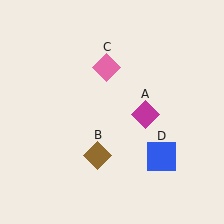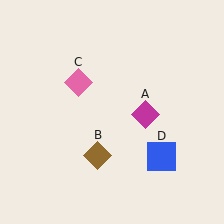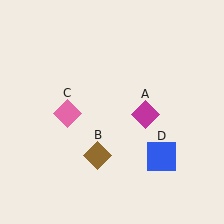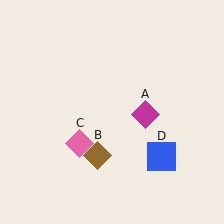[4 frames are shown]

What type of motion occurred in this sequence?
The pink diamond (object C) rotated counterclockwise around the center of the scene.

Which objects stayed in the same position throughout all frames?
Magenta diamond (object A) and brown diamond (object B) and blue square (object D) remained stationary.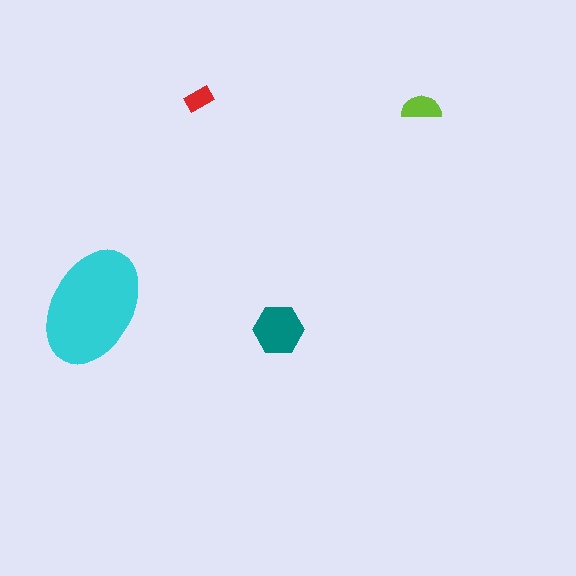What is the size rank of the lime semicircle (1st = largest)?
3rd.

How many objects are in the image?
There are 4 objects in the image.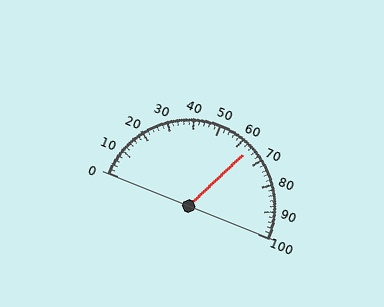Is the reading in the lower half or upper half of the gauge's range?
The reading is in the upper half of the range (0 to 100).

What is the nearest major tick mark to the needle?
The nearest major tick mark is 60.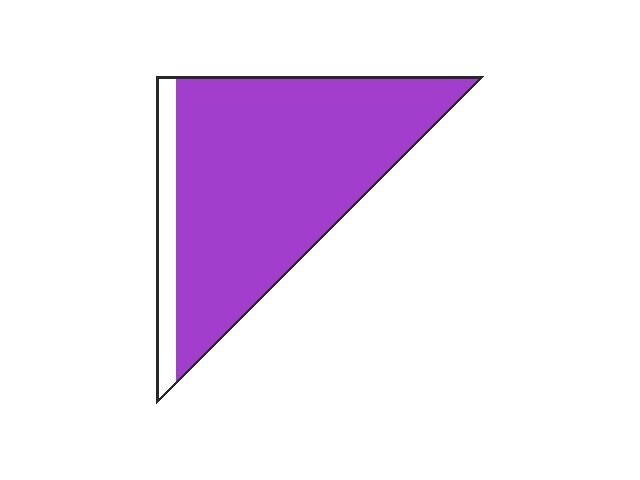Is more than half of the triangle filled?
Yes.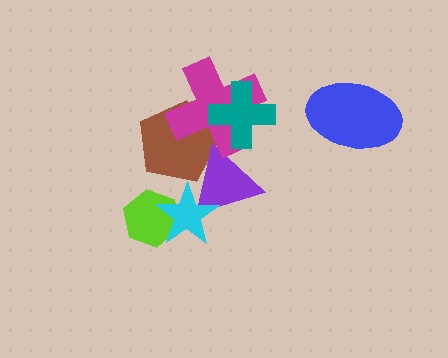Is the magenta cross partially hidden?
Yes, it is partially covered by another shape.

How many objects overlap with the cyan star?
2 objects overlap with the cyan star.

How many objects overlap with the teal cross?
1 object overlaps with the teal cross.